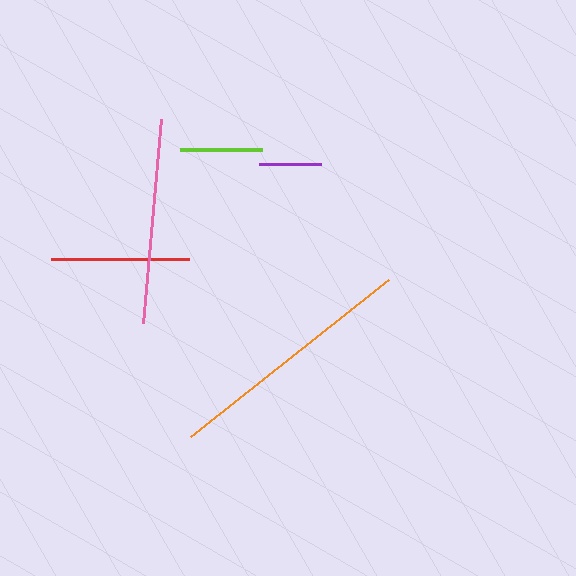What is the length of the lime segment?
The lime segment is approximately 82 pixels long.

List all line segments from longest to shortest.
From longest to shortest: orange, pink, red, lime, purple.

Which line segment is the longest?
The orange line is the longest at approximately 253 pixels.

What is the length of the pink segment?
The pink segment is approximately 205 pixels long.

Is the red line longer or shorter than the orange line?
The orange line is longer than the red line.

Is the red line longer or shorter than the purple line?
The red line is longer than the purple line.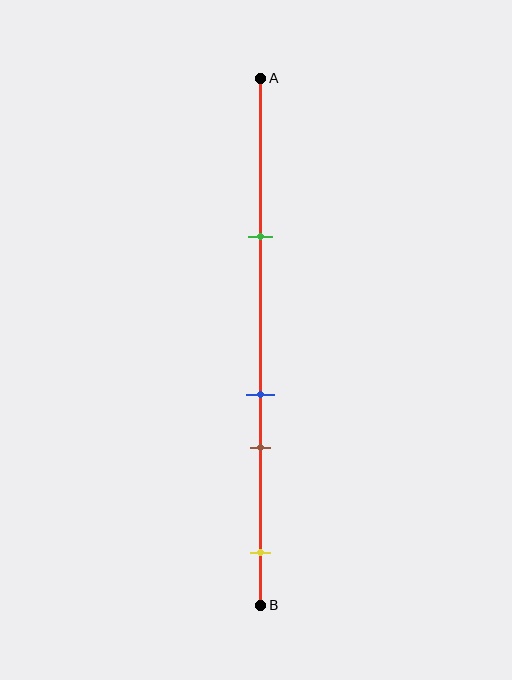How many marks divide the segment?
There are 4 marks dividing the segment.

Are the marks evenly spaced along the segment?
No, the marks are not evenly spaced.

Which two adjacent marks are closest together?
The blue and brown marks are the closest adjacent pair.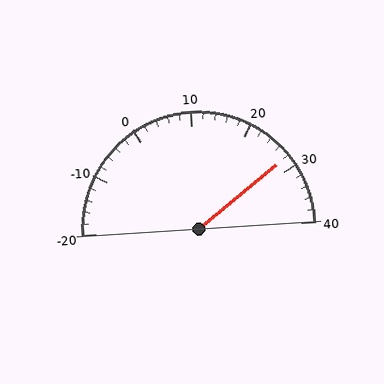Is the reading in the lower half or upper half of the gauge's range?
The reading is in the upper half of the range (-20 to 40).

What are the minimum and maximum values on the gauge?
The gauge ranges from -20 to 40.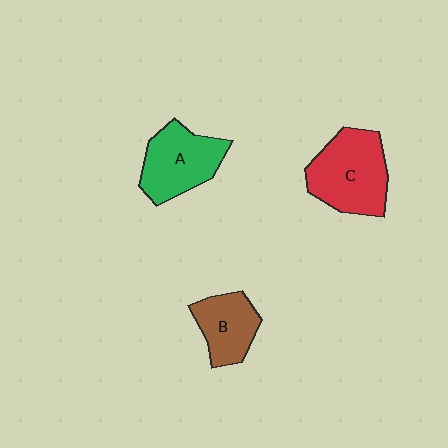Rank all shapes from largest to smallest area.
From largest to smallest: C (red), A (green), B (brown).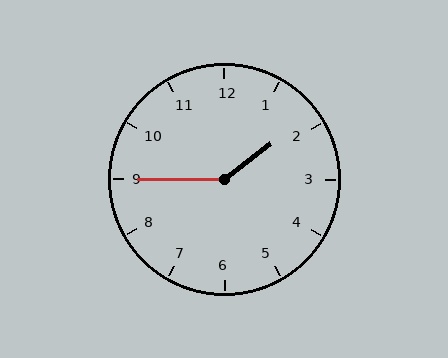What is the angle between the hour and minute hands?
Approximately 142 degrees.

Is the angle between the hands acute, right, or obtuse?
It is obtuse.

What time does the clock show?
1:45.